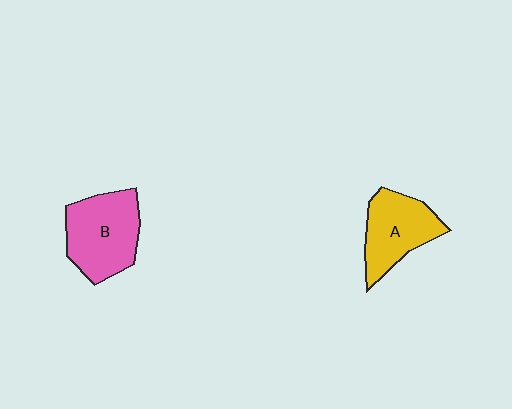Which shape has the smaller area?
Shape A (yellow).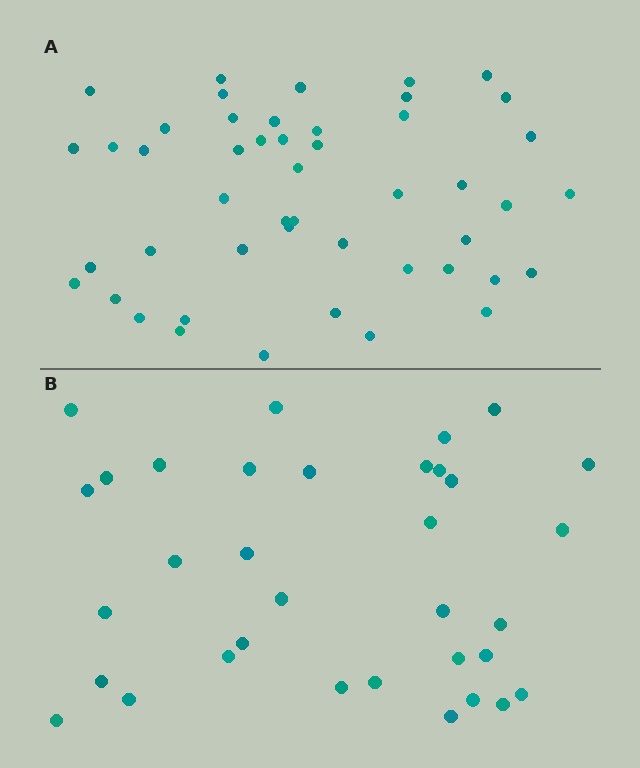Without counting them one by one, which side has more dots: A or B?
Region A (the top region) has more dots.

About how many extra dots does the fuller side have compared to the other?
Region A has approximately 15 more dots than region B.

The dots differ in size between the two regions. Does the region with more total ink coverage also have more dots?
No. Region B has more total ink coverage because its dots are larger, but region A actually contains more individual dots. Total area can be misleading — the number of items is what matters here.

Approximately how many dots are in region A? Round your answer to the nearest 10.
About 50 dots. (The exact count is 48, which rounds to 50.)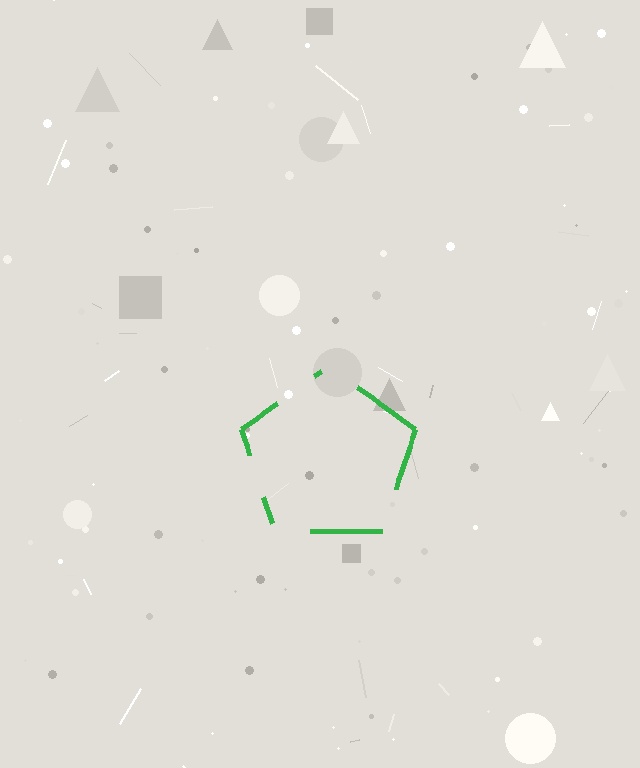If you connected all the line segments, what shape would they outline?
They would outline a pentagon.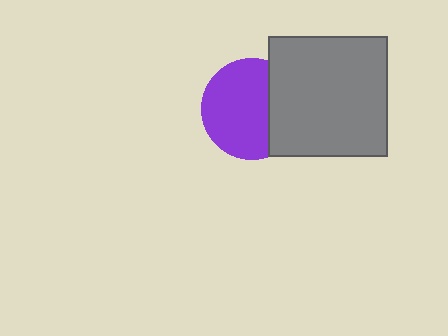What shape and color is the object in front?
The object in front is a gray square.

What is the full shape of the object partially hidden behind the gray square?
The partially hidden object is a purple circle.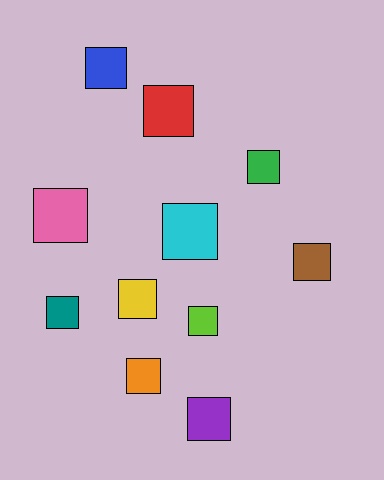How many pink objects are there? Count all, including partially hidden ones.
There is 1 pink object.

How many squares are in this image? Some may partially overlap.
There are 11 squares.